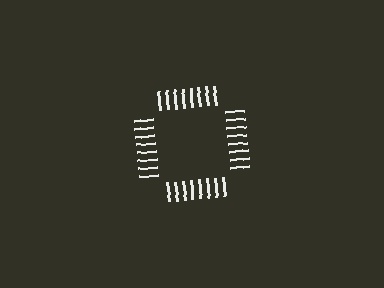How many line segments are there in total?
32 — 8 along each of the 4 edges.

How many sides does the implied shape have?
4 sides — the line-ends trace a square.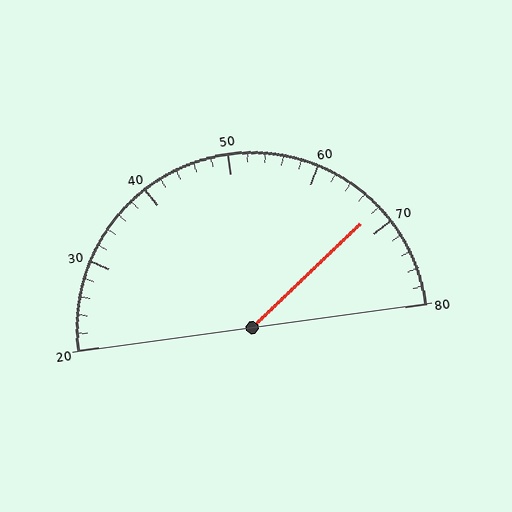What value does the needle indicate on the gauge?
The needle indicates approximately 68.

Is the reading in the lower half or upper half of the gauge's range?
The reading is in the upper half of the range (20 to 80).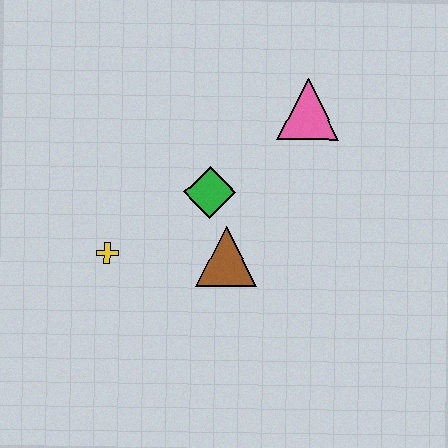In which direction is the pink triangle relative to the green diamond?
The pink triangle is to the right of the green diamond.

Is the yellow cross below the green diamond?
Yes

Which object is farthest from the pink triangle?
The yellow cross is farthest from the pink triangle.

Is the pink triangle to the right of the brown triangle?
Yes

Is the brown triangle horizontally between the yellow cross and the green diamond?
No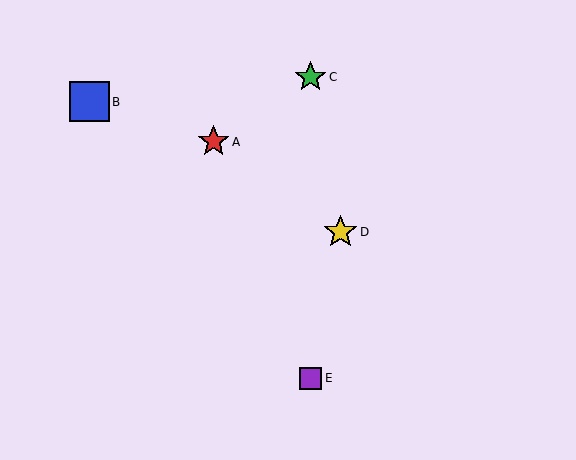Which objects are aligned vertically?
Objects C, E are aligned vertically.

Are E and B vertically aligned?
No, E is at x≈310 and B is at x≈89.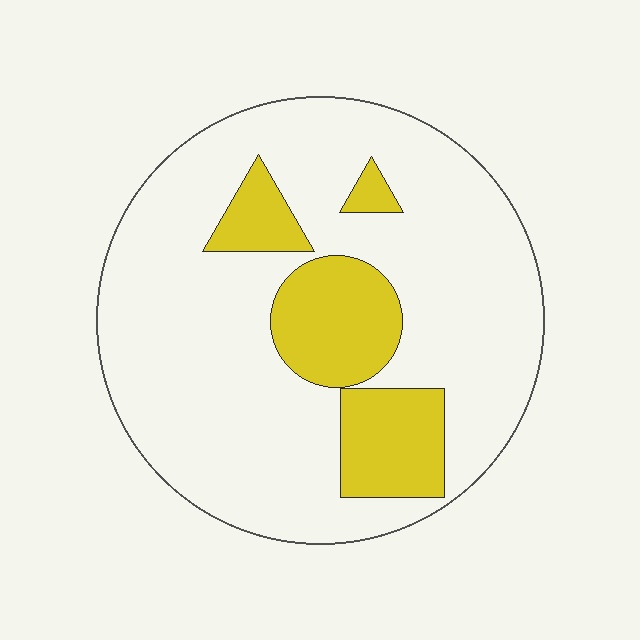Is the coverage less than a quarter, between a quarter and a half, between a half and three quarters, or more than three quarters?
Less than a quarter.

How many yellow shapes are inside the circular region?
4.